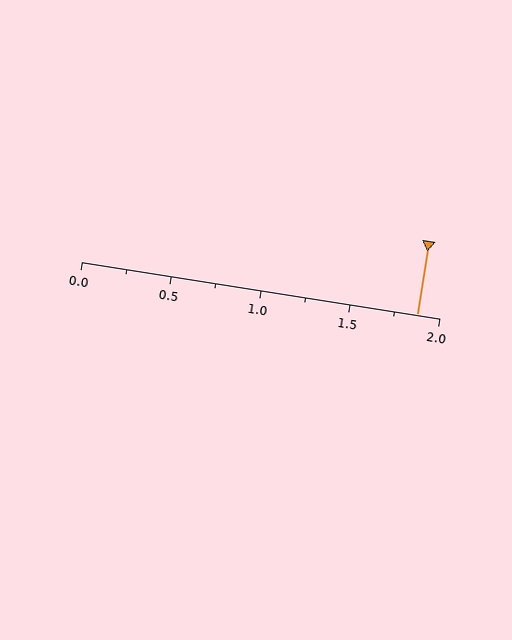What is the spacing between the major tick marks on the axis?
The major ticks are spaced 0.5 apart.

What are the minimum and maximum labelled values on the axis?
The axis runs from 0.0 to 2.0.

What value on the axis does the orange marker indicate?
The marker indicates approximately 1.88.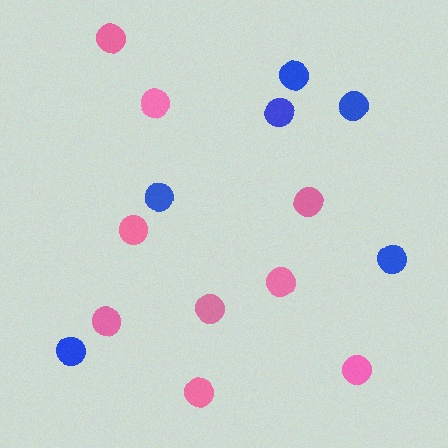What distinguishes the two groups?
There are 2 groups: one group of blue circles (6) and one group of pink circles (9).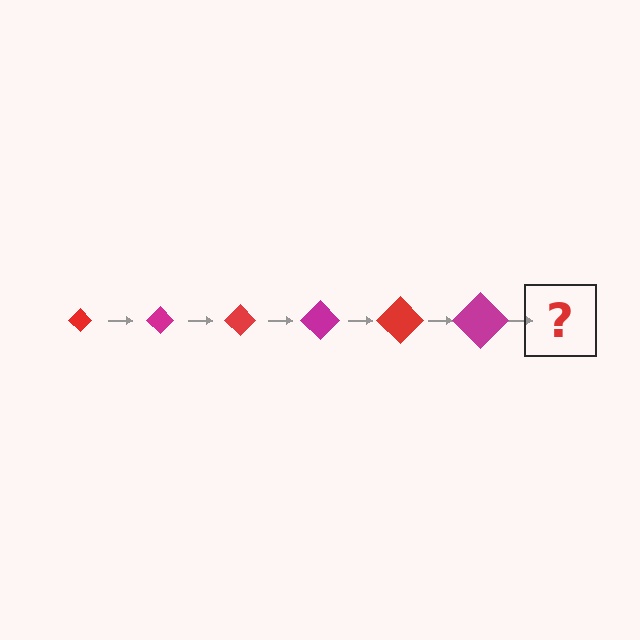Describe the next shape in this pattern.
It should be a red diamond, larger than the previous one.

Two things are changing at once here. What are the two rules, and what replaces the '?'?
The two rules are that the diamond grows larger each step and the color cycles through red and magenta. The '?' should be a red diamond, larger than the previous one.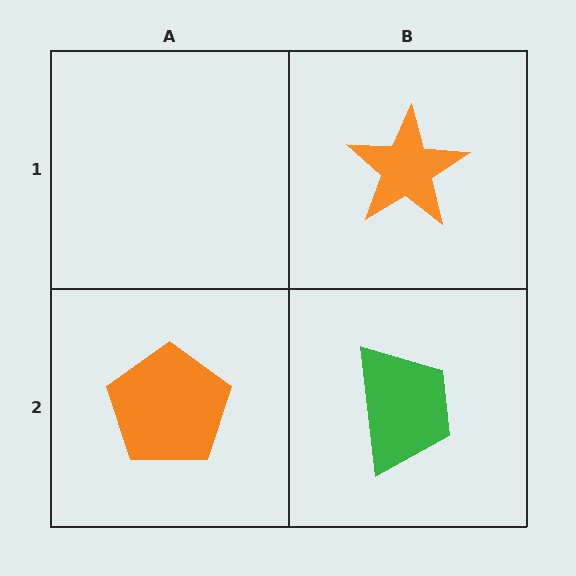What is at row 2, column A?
An orange pentagon.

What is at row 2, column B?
A green trapezoid.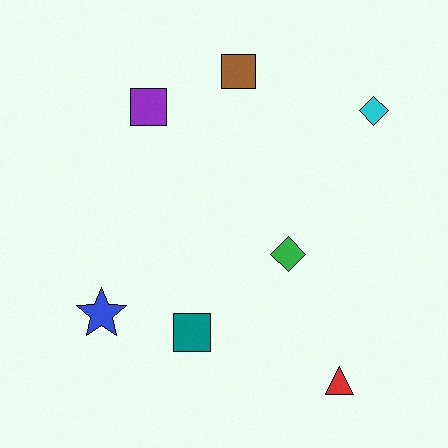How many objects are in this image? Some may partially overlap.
There are 7 objects.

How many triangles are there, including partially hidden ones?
There is 1 triangle.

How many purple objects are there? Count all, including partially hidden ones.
There is 1 purple object.